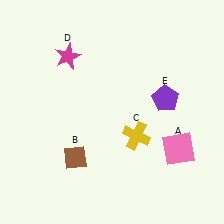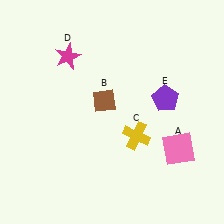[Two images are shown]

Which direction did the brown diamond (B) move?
The brown diamond (B) moved up.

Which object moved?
The brown diamond (B) moved up.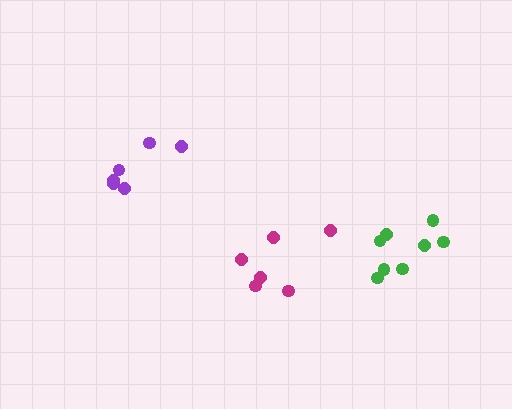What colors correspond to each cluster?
The clusters are colored: magenta, green, purple.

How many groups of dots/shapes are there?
There are 3 groups.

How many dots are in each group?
Group 1: 6 dots, Group 2: 8 dots, Group 3: 6 dots (20 total).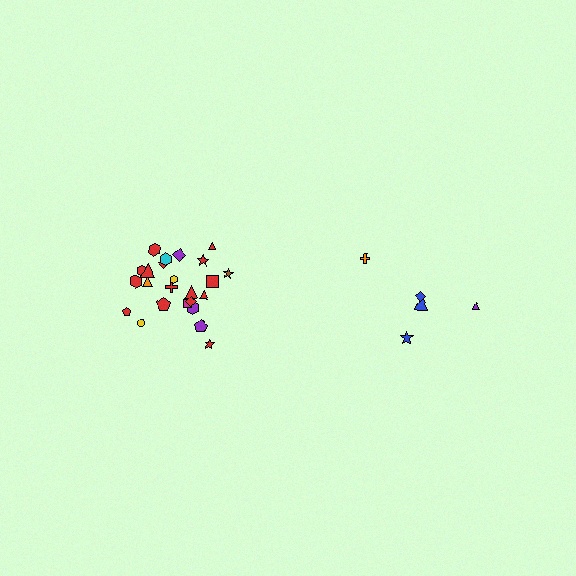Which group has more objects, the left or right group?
The left group.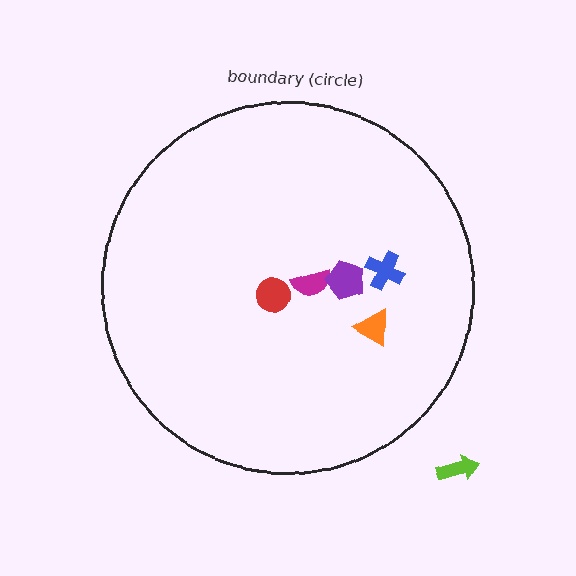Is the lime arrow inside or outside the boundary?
Outside.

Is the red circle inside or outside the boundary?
Inside.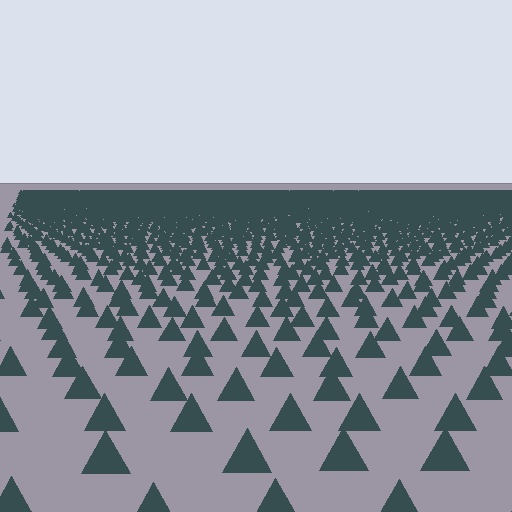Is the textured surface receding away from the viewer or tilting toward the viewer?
The surface is receding away from the viewer. Texture elements get smaller and denser toward the top.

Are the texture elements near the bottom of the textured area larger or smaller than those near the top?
Larger. Near the bottom, elements are closer to the viewer and appear at a bigger on-screen size.